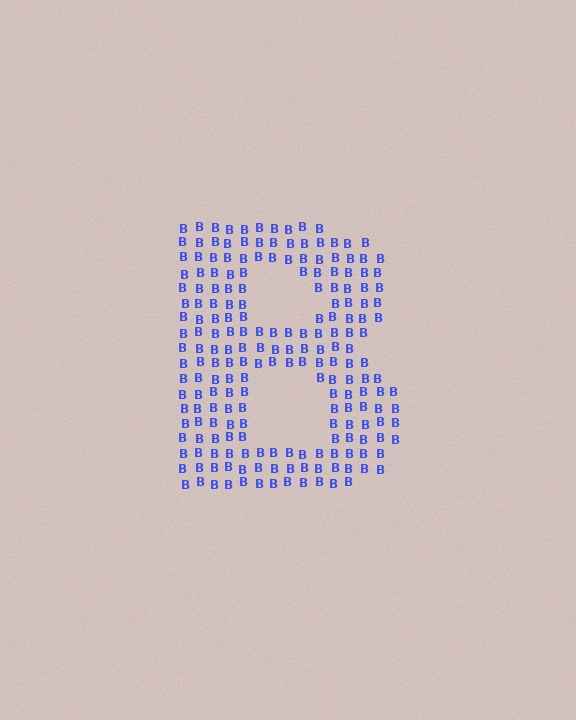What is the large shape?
The large shape is the letter B.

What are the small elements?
The small elements are letter B's.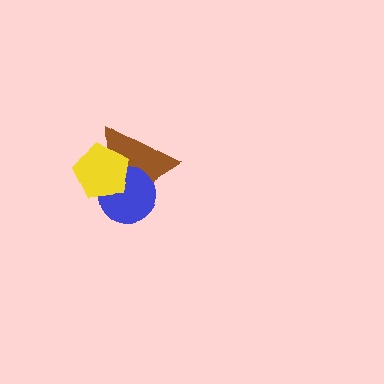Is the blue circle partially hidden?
Yes, it is partially covered by another shape.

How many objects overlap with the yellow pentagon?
2 objects overlap with the yellow pentagon.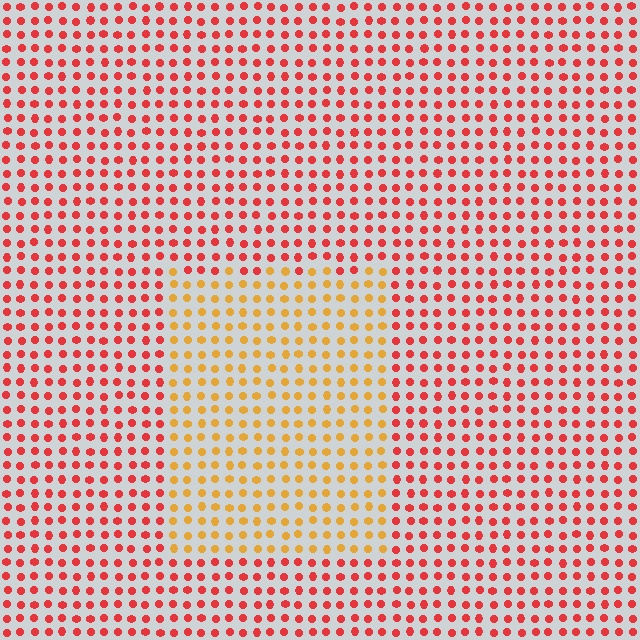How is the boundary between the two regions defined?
The boundary is defined purely by a slight shift in hue (about 41 degrees). Spacing, size, and orientation are identical on both sides.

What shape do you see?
I see a rectangle.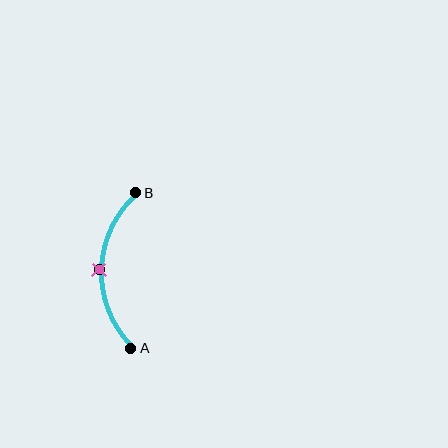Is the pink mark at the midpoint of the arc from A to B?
Yes. The pink mark lies on the arc at equal arc-length from both A and B — it is the arc midpoint.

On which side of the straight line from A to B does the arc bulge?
The arc bulges to the left of the straight line connecting A and B.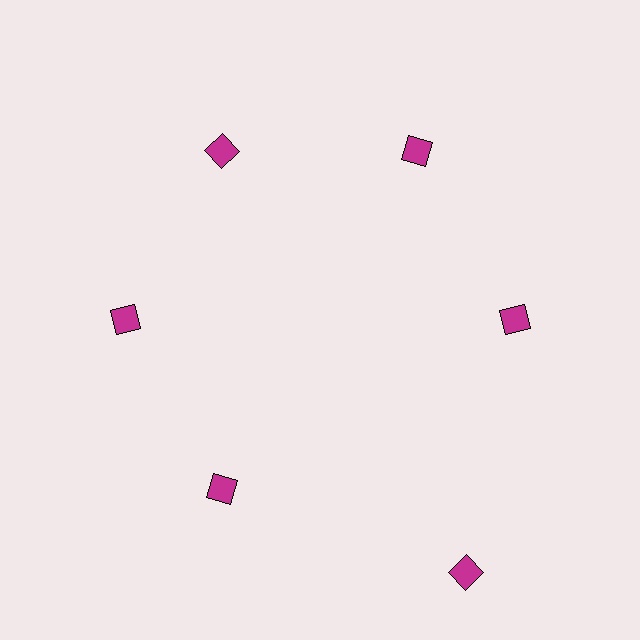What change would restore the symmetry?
The symmetry would be restored by moving it inward, back onto the ring so that all 6 diamonds sit at equal angles and equal distance from the center.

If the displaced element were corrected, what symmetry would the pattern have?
It would have 6-fold rotational symmetry — the pattern would map onto itself every 60 degrees.